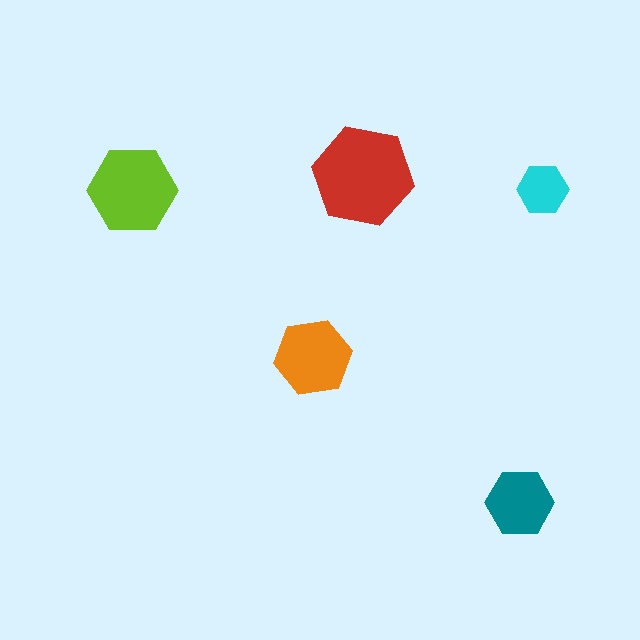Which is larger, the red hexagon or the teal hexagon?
The red one.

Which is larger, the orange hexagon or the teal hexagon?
The orange one.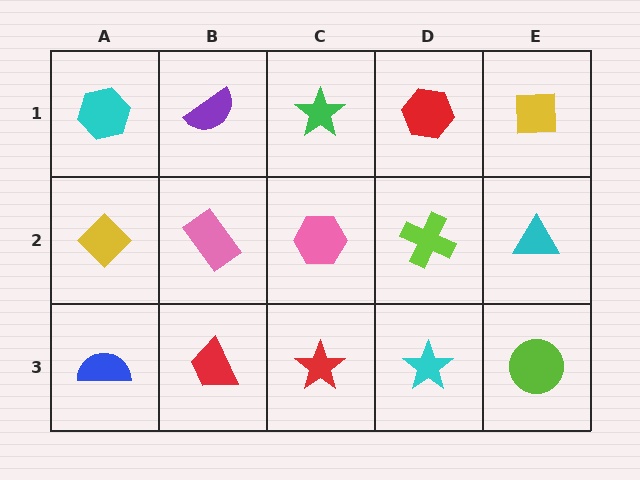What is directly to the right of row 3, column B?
A red star.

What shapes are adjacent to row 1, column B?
A pink rectangle (row 2, column B), a cyan hexagon (row 1, column A), a green star (row 1, column C).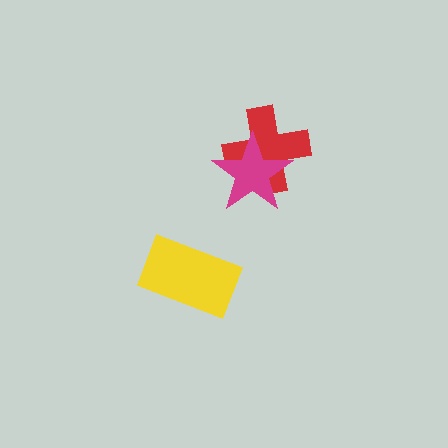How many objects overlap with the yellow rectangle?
0 objects overlap with the yellow rectangle.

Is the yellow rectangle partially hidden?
No, no other shape covers it.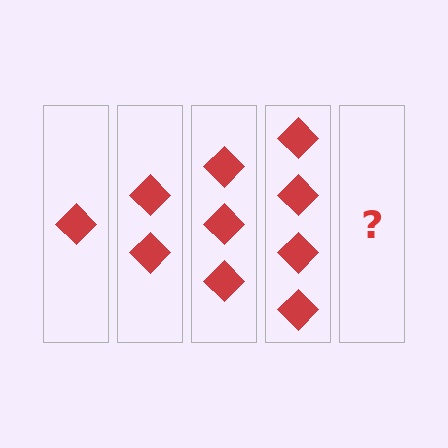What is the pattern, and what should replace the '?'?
The pattern is that each step adds one more diamond. The '?' should be 5 diamonds.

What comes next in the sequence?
The next element should be 5 diamonds.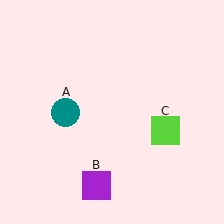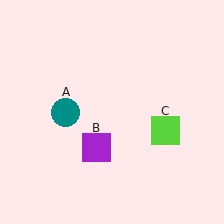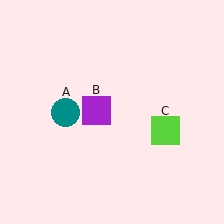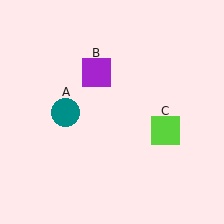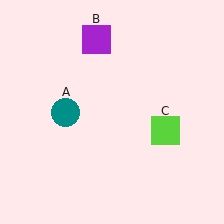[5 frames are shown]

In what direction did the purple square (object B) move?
The purple square (object B) moved up.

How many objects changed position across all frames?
1 object changed position: purple square (object B).